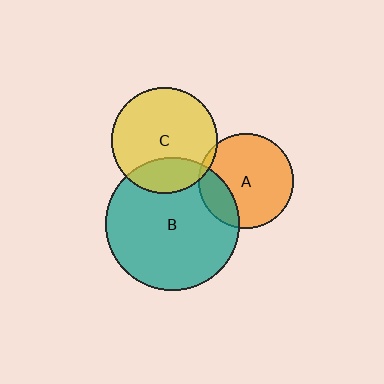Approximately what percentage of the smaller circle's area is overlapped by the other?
Approximately 5%.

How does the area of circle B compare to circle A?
Approximately 2.0 times.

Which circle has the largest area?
Circle B (teal).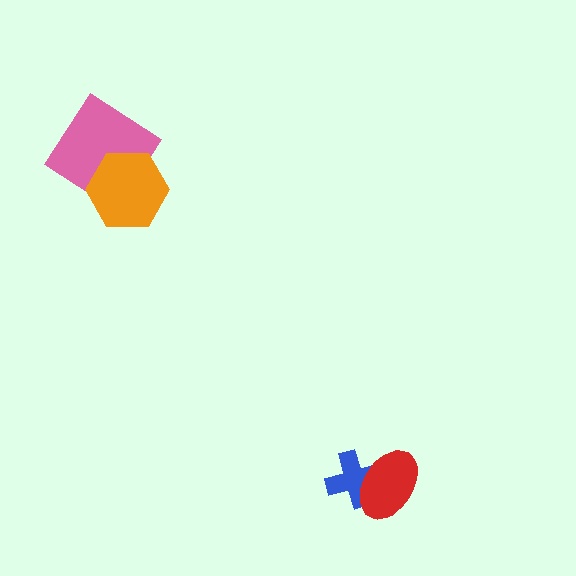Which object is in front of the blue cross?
The red ellipse is in front of the blue cross.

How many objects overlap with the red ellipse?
1 object overlaps with the red ellipse.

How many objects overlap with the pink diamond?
1 object overlaps with the pink diamond.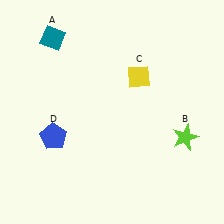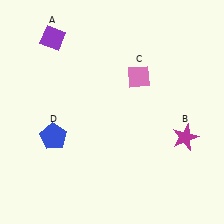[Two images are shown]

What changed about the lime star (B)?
In Image 1, B is lime. In Image 2, it changed to magenta.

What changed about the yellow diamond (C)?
In Image 1, C is yellow. In Image 2, it changed to pink.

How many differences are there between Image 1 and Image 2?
There are 3 differences between the two images.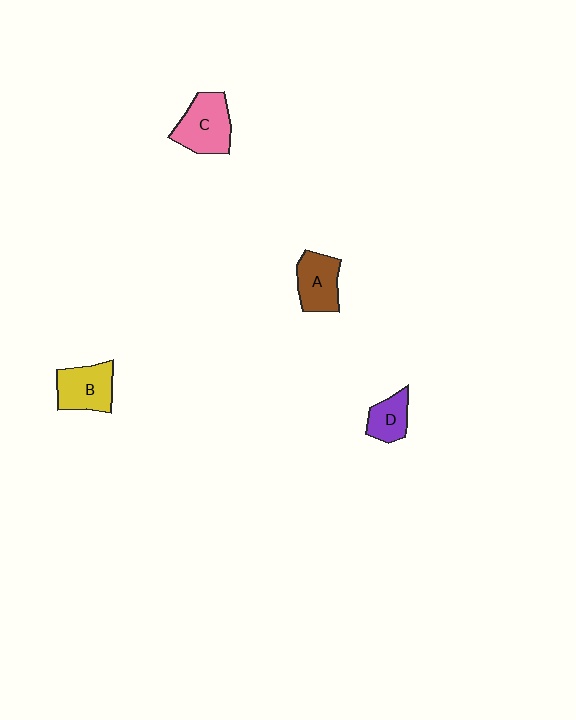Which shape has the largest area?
Shape C (pink).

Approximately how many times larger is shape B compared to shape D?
Approximately 1.5 times.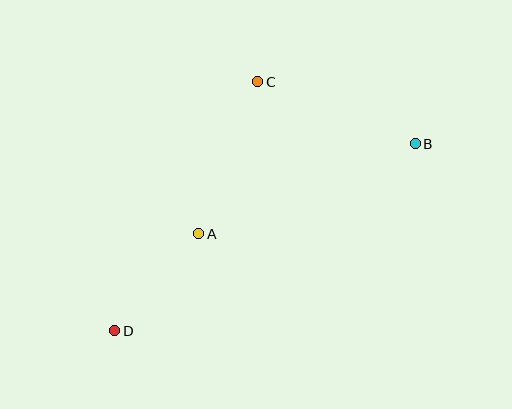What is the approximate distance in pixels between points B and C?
The distance between B and C is approximately 169 pixels.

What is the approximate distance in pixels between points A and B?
The distance between A and B is approximately 234 pixels.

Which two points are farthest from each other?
Points B and D are farthest from each other.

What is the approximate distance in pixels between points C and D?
The distance between C and D is approximately 287 pixels.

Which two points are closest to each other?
Points A and D are closest to each other.